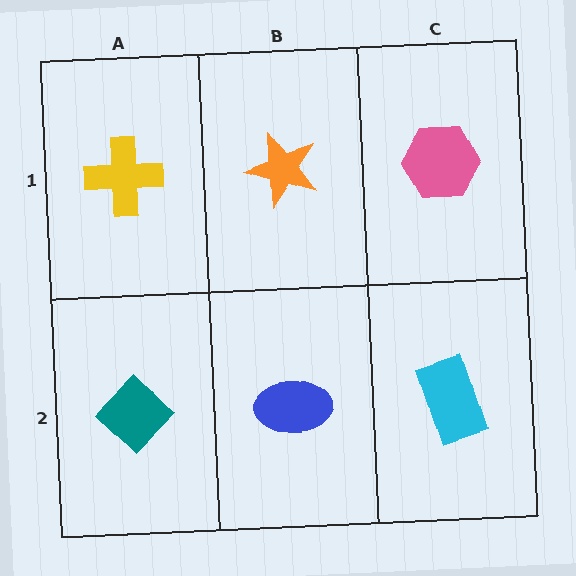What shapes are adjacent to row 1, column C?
A cyan rectangle (row 2, column C), an orange star (row 1, column B).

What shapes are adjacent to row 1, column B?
A blue ellipse (row 2, column B), a yellow cross (row 1, column A), a pink hexagon (row 1, column C).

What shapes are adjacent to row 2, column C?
A pink hexagon (row 1, column C), a blue ellipse (row 2, column B).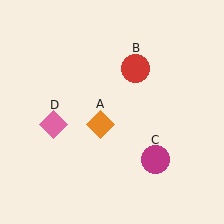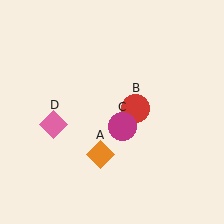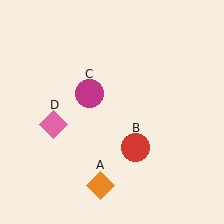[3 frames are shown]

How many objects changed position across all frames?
3 objects changed position: orange diamond (object A), red circle (object B), magenta circle (object C).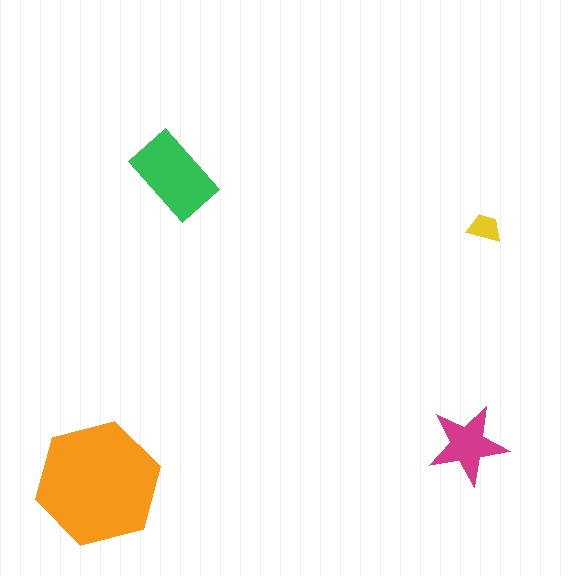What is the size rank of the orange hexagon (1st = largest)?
1st.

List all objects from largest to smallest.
The orange hexagon, the green rectangle, the magenta star, the yellow trapezoid.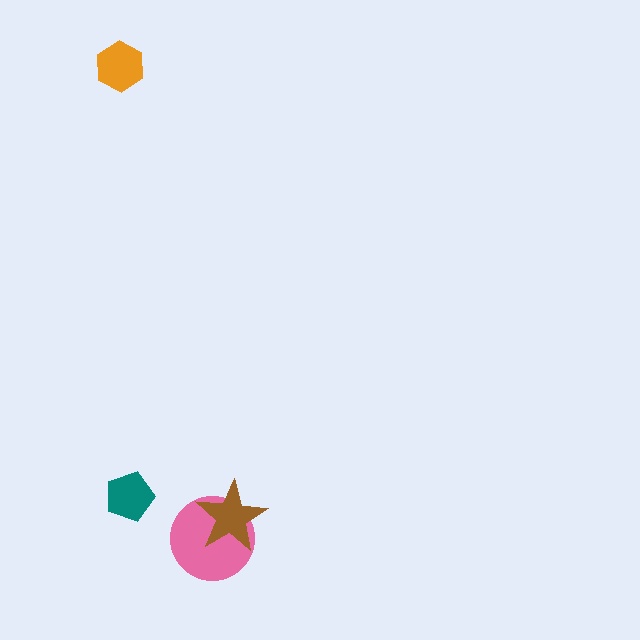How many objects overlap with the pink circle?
1 object overlaps with the pink circle.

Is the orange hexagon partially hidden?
No, no other shape covers it.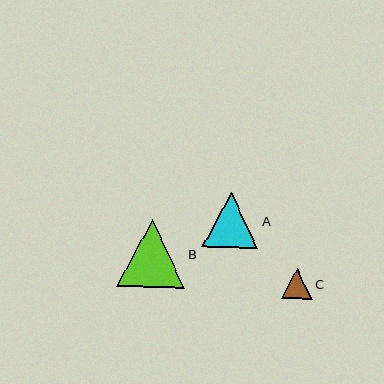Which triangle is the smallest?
Triangle C is the smallest with a size of approximately 31 pixels.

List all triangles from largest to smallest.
From largest to smallest: B, A, C.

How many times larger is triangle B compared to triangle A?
Triangle B is approximately 1.2 times the size of triangle A.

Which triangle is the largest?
Triangle B is the largest with a size of approximately 68 pixels.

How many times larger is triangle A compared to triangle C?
Triangle A is approximately 1.8 times the size of triangle C.